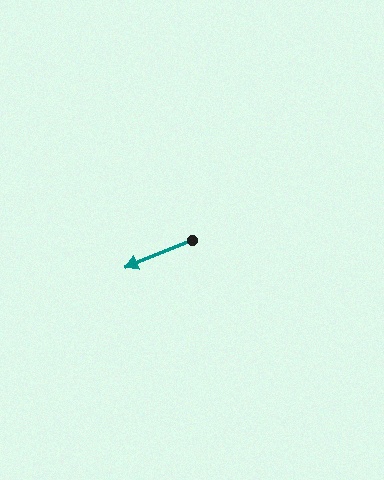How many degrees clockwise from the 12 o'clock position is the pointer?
Approximately 248 degrees.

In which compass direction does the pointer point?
West.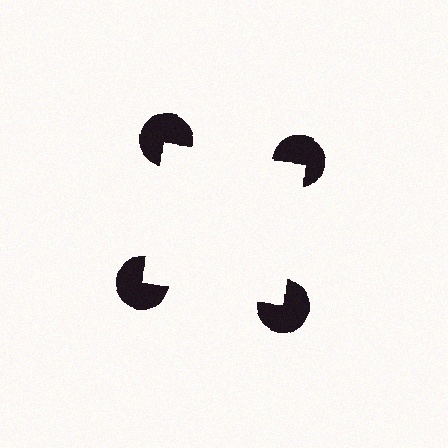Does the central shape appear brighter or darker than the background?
It typically appears slightly brighter than the background, even though no actual brightness change is drawn.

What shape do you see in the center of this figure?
An illusory square — its edges are inferred from the aligned wedge cuts in the pac-man discs, not physically drawn.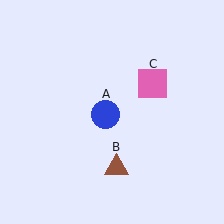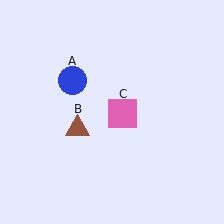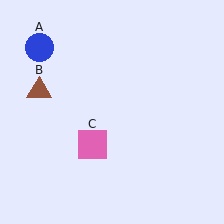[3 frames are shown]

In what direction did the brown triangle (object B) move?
The brown triangle (object B) moved up and to the left.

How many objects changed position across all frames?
3 objects changed position: blue circle (object A), brown triangle (object B), pink square (object C).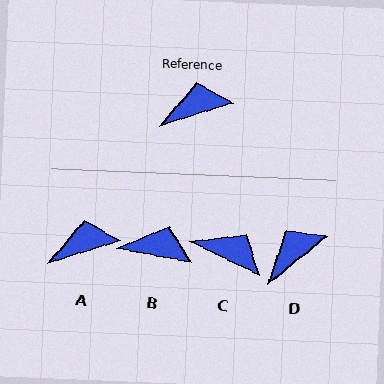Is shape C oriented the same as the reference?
No, it is off by about 43 degrees.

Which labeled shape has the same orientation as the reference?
A.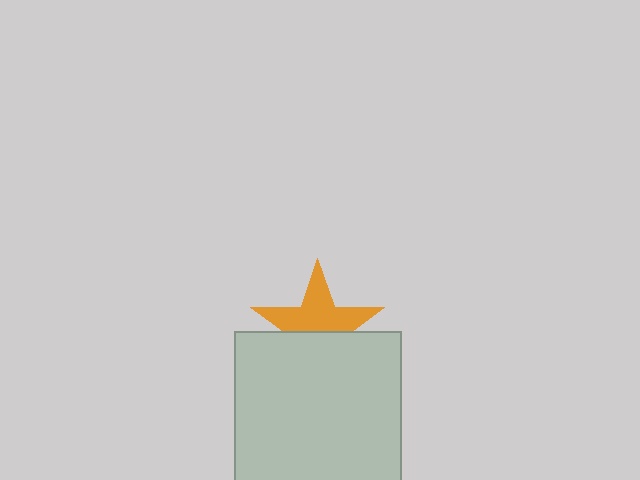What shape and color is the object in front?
The object in front is a light gray rectangle.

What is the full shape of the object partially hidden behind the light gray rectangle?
The partially hidden object is an orange star.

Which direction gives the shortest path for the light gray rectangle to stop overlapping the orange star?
Moving down gives the shortest separation.